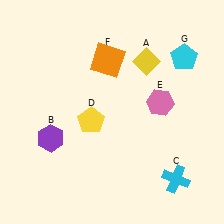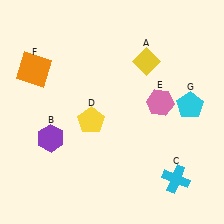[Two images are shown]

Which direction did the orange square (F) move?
The orange square (F) moved left.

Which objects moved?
The objects that moved are: the orange square (F), the cyan pentagon (G).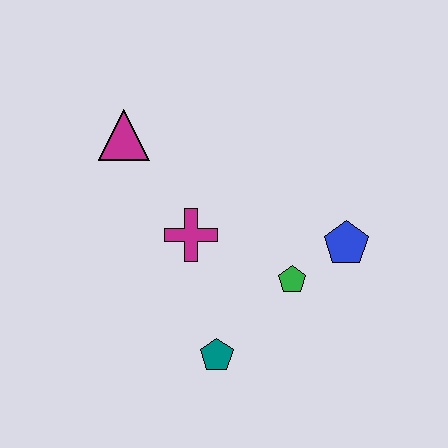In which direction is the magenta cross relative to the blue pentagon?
The magenta cross is to the left of the blue pentagon.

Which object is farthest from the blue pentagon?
The magenta triangle is farthest from the blue pentagon.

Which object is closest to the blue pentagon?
The green pentagon is closest to the blue pentagon.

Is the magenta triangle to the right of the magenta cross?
No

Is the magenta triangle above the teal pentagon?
Yes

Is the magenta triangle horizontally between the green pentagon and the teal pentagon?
No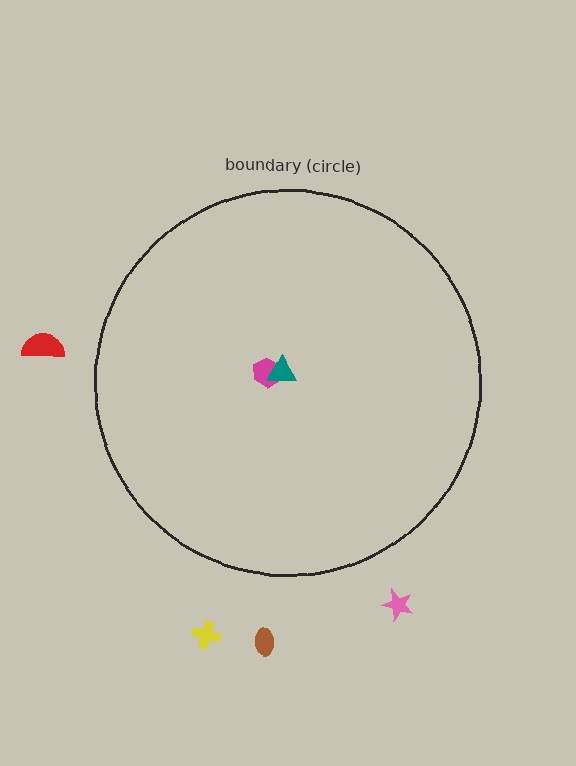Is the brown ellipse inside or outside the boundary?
Outside.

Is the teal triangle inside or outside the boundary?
Inside.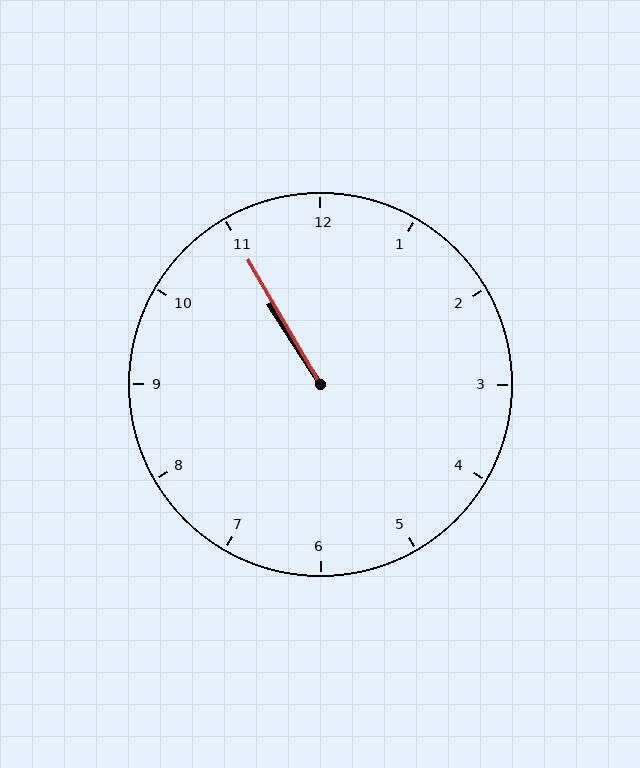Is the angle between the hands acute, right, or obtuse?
It is acute.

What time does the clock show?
10:55.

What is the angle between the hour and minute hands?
Approximately 2 degrees.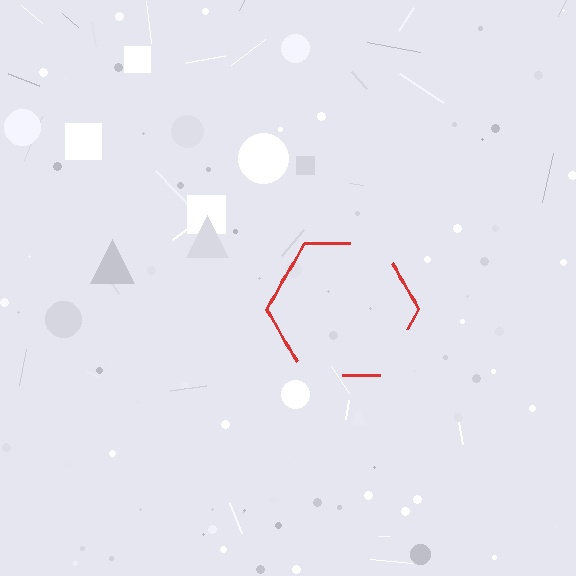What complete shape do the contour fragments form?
The contour fragments form a hexagon.